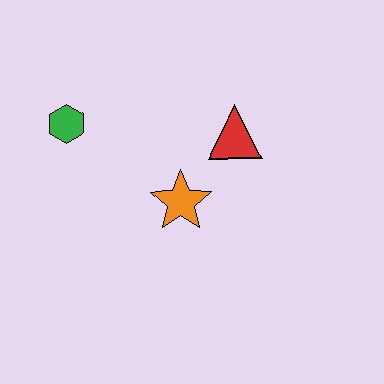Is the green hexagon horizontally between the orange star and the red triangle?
No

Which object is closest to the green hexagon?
The orange star is closest to the green hexagon.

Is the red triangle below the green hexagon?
Yes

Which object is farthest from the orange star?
The green hexagon is farthest from the orange star.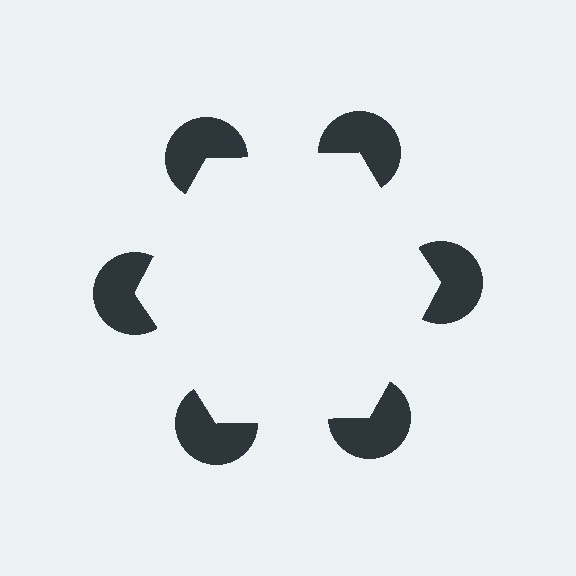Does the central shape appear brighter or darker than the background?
It typically appears slightly brighter than the background, even though no actual brightness change is drawn.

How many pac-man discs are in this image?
There are 6 — one at each vertex of the illusory hexagon.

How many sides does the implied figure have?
6 sides.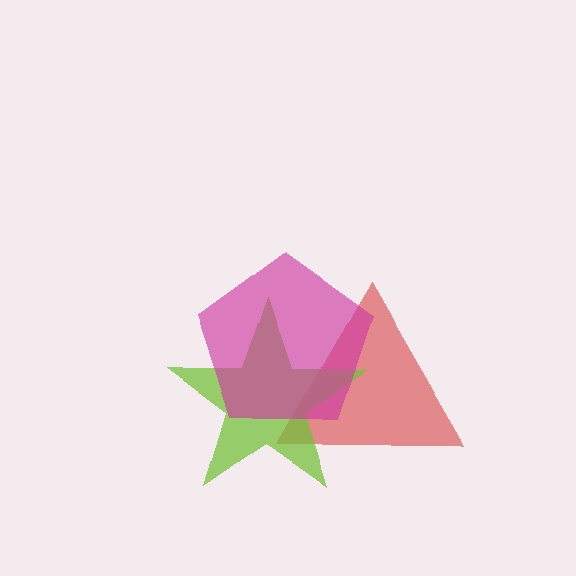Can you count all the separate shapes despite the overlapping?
Yes, there are 3 separate shapes.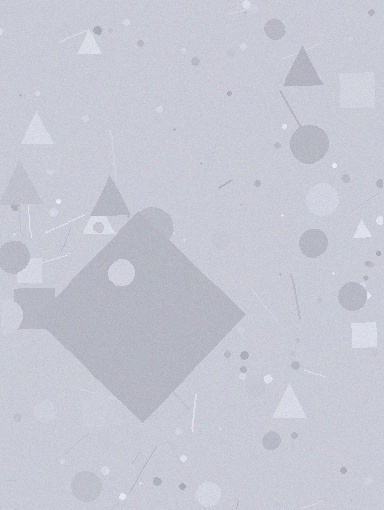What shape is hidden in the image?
A diamond is hidden in the image.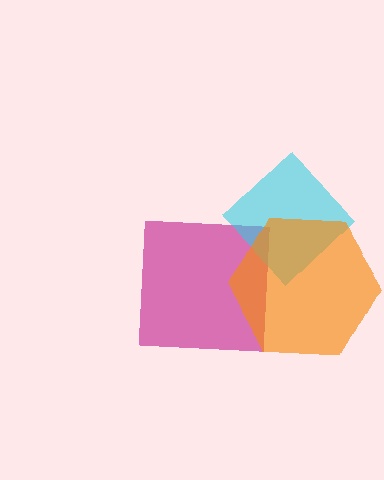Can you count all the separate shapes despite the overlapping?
Yes, there are 3 separate shapes.